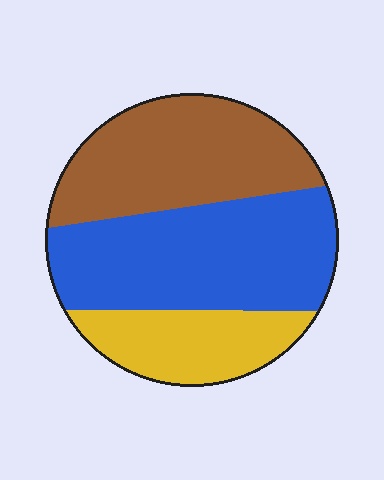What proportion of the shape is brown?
Brown covers about 35% of the shape.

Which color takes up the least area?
Yellow, at roughly 20%.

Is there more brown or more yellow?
Brown.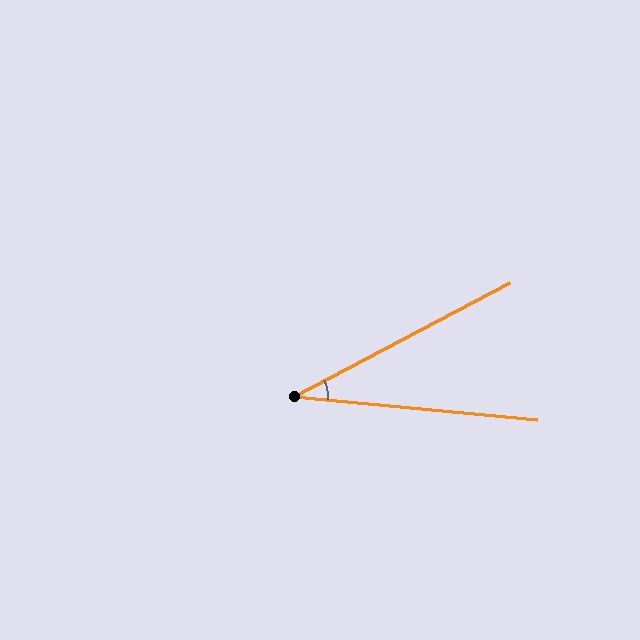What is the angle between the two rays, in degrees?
Approximately 33 degrees.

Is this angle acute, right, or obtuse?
It is acute.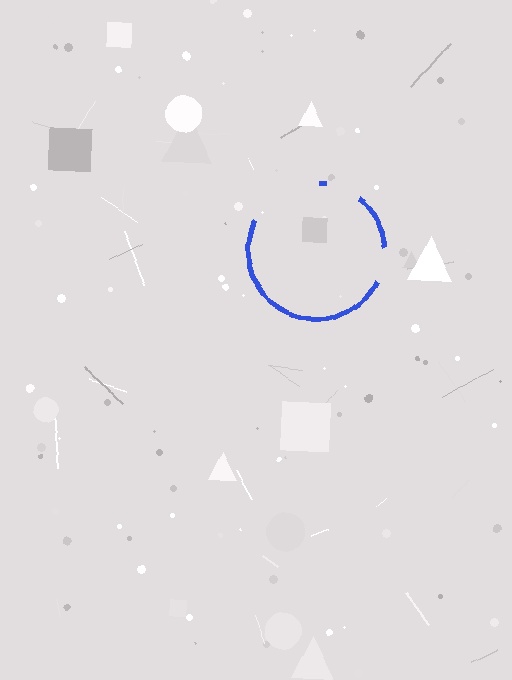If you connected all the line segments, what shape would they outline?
They would outline a circle.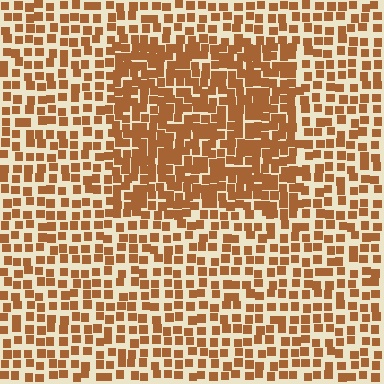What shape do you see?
I see a rectangle.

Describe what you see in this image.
The image contains small brown elements arranged at two different densities. A rectangle-shaped region is visible where the elements are more densely packed than the surrounding area.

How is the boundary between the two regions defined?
The boundary is defined by a change in element density (approximately 1.8x ratio). All elements are the same color, size, and shape.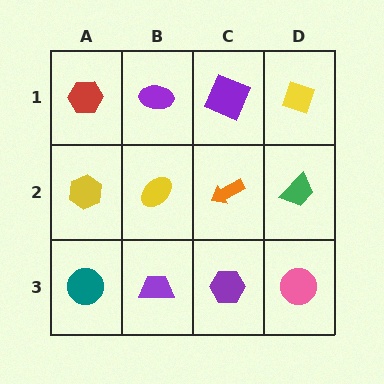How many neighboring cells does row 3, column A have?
2.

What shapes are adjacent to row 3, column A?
A yellow hexagon (row 2, column A), a purple trapezoid (row 3, column B).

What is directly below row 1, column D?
A green trapezoid.